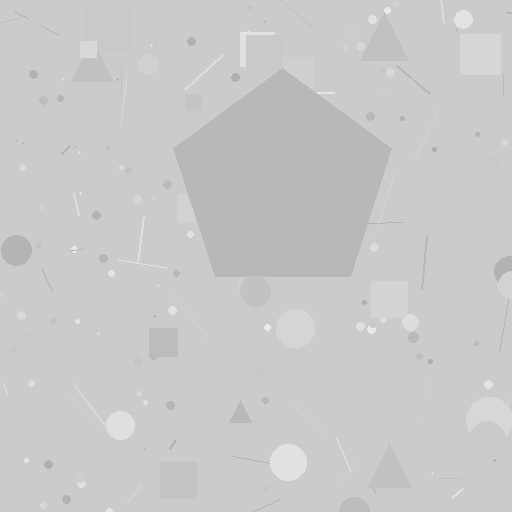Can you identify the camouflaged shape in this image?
The camouflaged shape is a pentagon.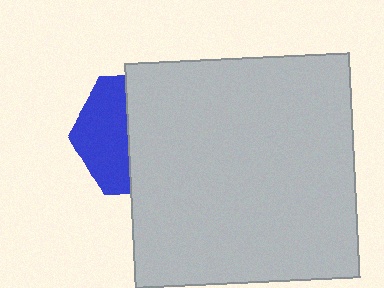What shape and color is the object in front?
The object in front is a light gray square.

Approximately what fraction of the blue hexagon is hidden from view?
Roughly 59% of the blue hexagon is hidden behind the light gray square.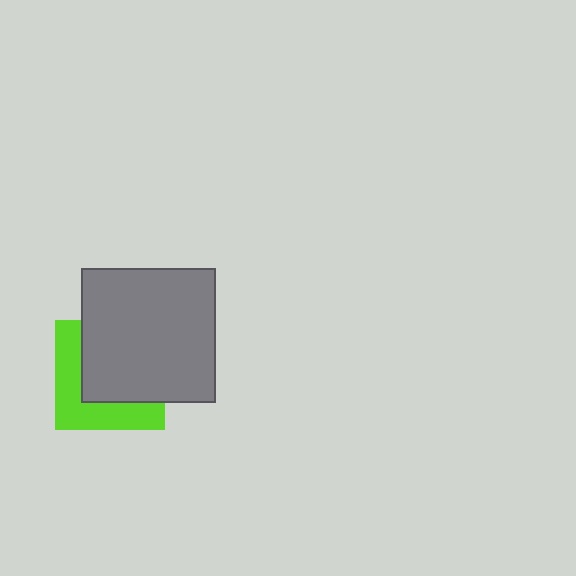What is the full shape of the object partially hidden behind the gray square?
The partially hidden object is a lime square.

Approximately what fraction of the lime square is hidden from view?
Roughly 58% of the lime square is hidden behind the gray square.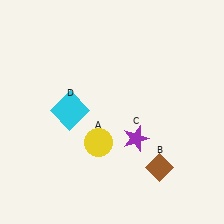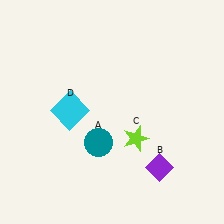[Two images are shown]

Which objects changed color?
A changed from yellow to teal. B changed from brown to purple. C changed from purple to lime.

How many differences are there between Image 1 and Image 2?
There are 3 differences between the two images.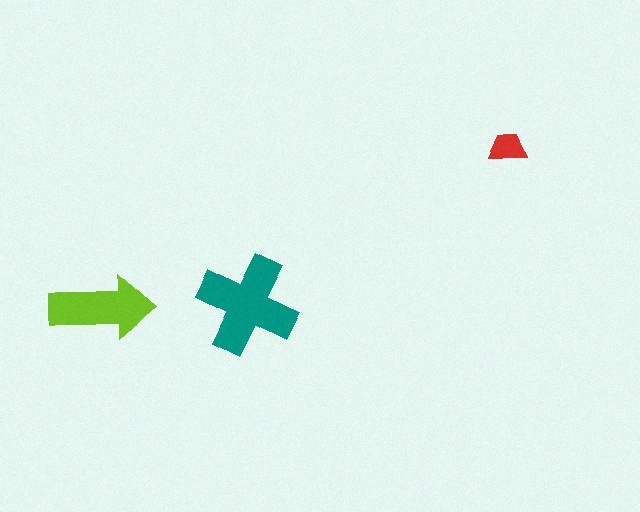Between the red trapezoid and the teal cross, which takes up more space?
The teal cross.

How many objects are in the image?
There are 3 objects in the image.